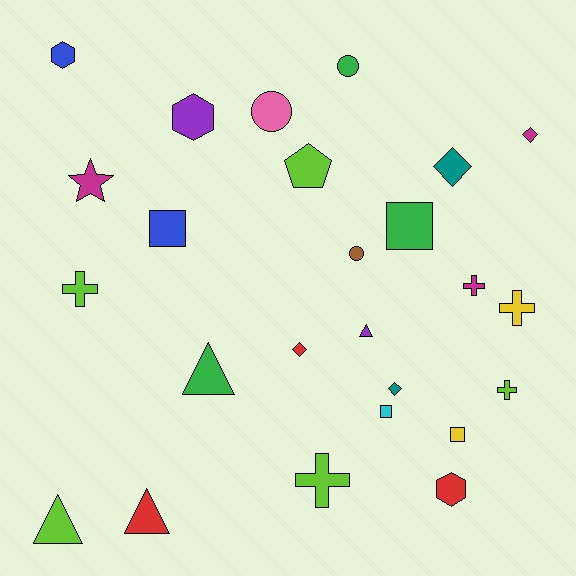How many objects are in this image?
There are 25 objects.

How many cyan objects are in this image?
There is 1 cyan object.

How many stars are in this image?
There is 1 star.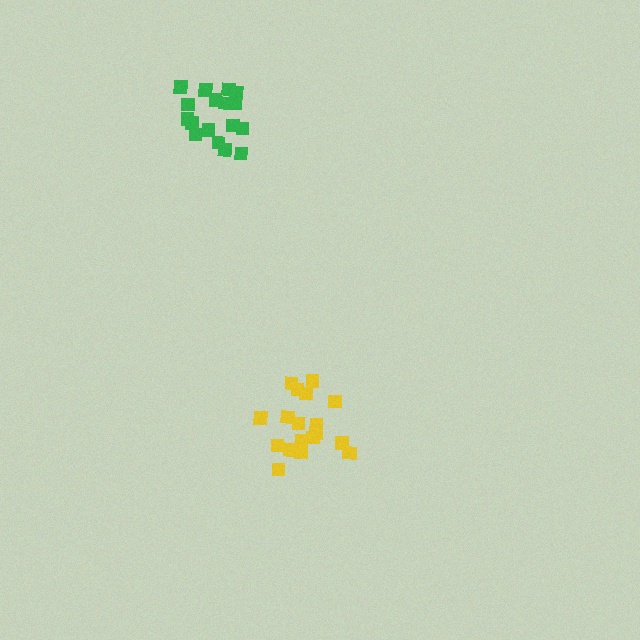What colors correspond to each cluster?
The clusters are colored: green, yellow.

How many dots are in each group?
Group 1: 17 dots, Group 2: 19 dots (36 total).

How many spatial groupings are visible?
There are 2 spatial groupings.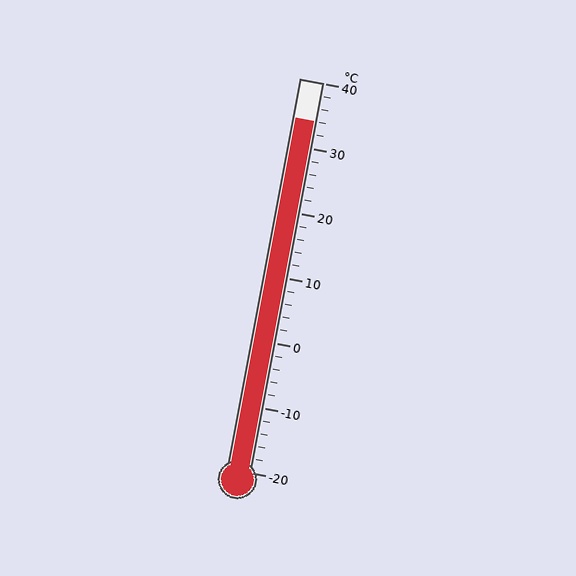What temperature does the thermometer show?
The thermometer shows approximately 34°C.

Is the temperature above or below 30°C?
The temperature is above 30°C.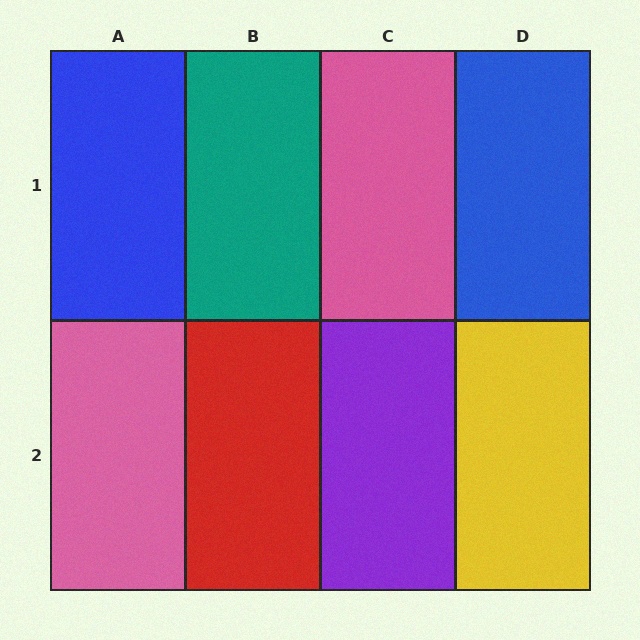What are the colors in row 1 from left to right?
Blue, teal, pink, blue.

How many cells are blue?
2 cells are blue.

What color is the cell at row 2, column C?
Purple.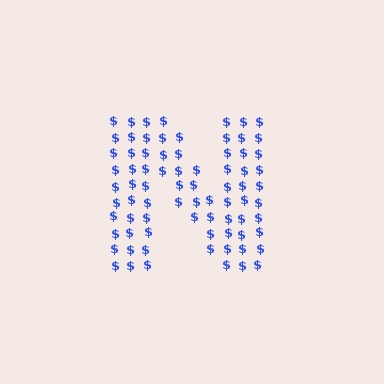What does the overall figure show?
The overall figure shows the letter N.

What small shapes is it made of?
It is made of small dollar signs.